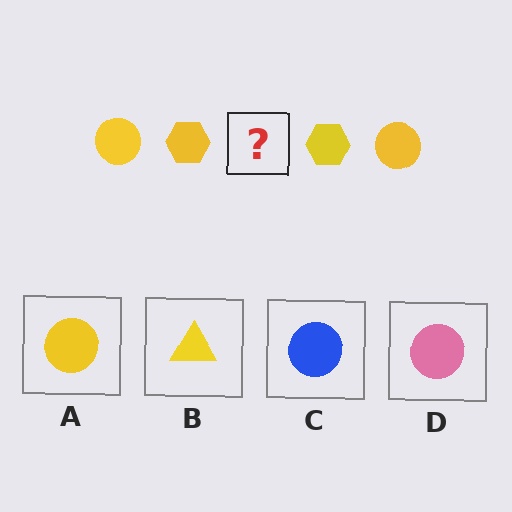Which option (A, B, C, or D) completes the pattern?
A.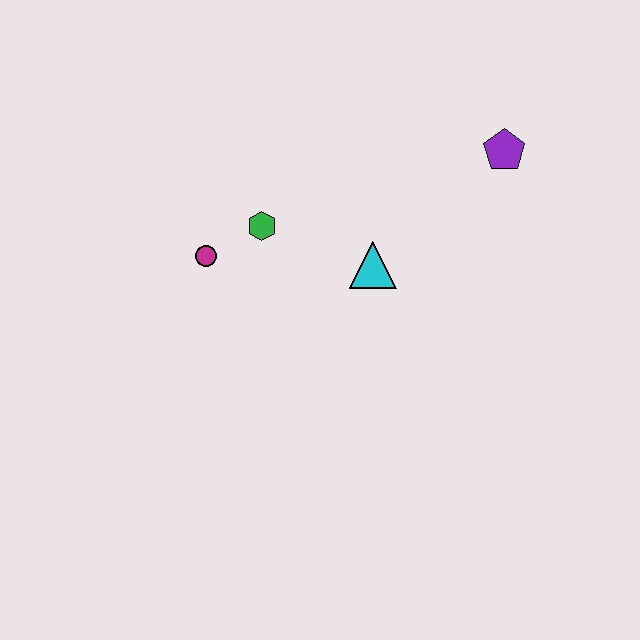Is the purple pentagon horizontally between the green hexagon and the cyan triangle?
No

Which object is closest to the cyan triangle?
The green hexagon is closest to the cyan triangle.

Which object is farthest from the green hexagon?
The purple pentagon is farthest from the green hexagon.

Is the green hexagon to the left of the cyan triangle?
Yes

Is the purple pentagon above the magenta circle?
Yes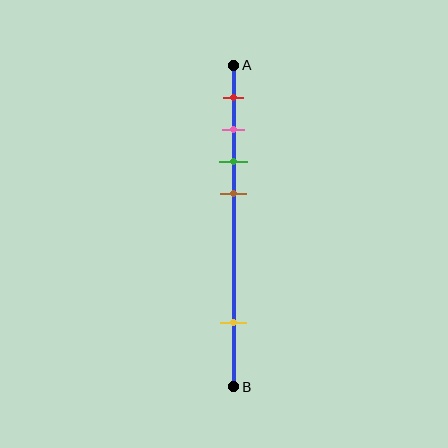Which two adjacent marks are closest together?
The pink and green marks are the closest adjacent pair.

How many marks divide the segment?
There are 5 marks dividing the segment.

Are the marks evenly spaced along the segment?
No, the marks are not evenly spaced.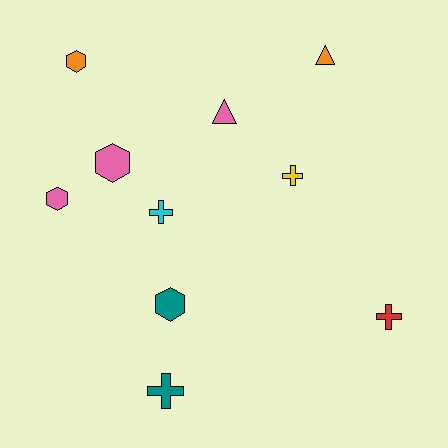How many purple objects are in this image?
There are no purple objects.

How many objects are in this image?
There are 10 objects.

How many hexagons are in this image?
There are 4 hexagons.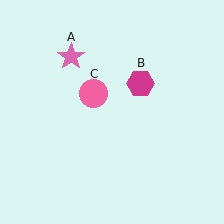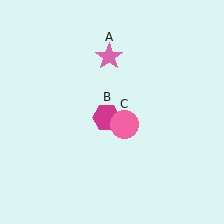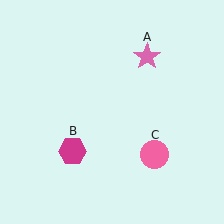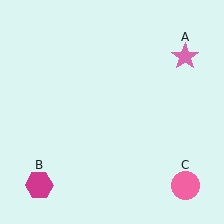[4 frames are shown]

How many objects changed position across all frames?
3 objects changed position: pink star (object A), magenta hexagon (object B), pink circle (object C).